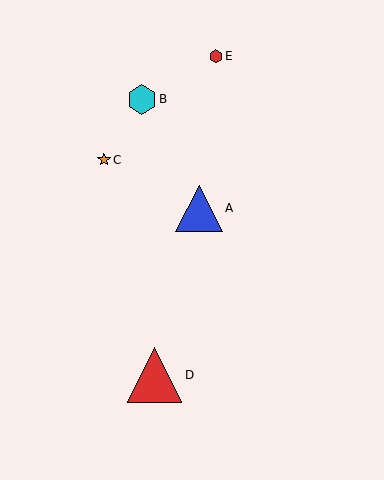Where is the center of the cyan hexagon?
The center of the cyan hexagon is at (142, 100).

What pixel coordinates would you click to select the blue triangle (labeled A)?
Click at (199, 208) to select the blue triangle A.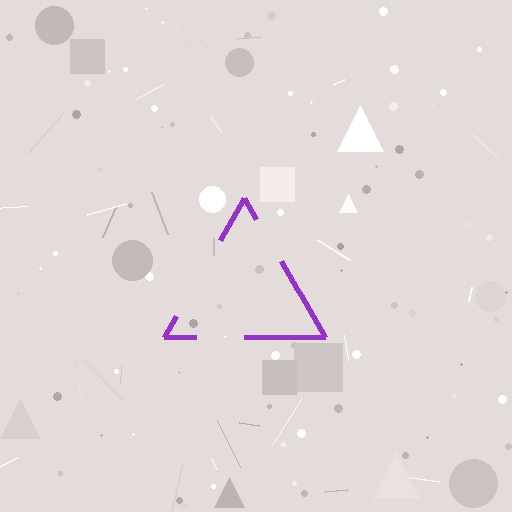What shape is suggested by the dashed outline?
The dashed outline suggests a triangle.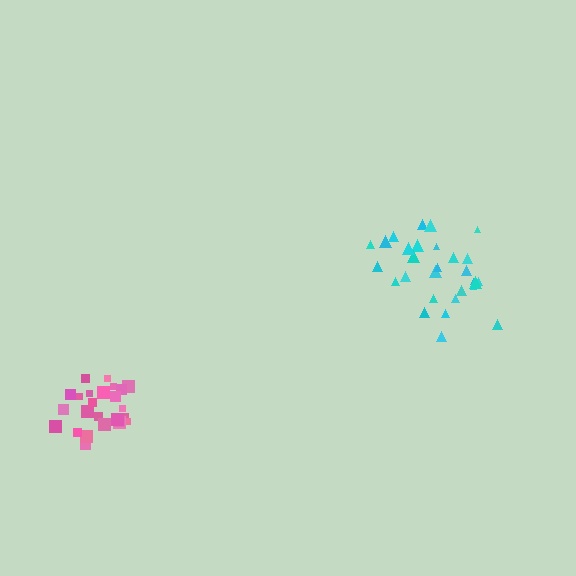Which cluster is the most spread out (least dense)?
Cyan.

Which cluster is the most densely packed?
Pink.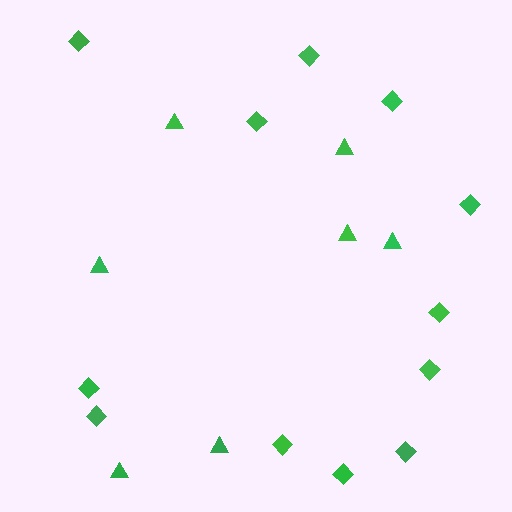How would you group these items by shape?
There are 2 groups: one group of triangles (7) and one group of diamonds (12).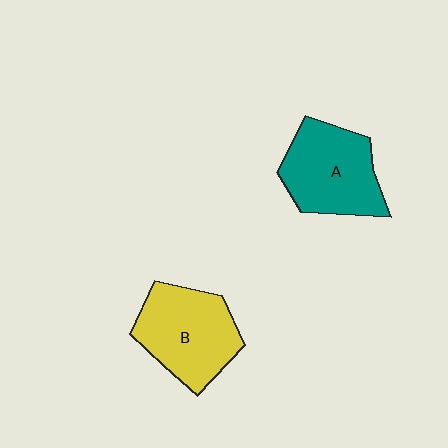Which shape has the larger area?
Shape B (yellow).